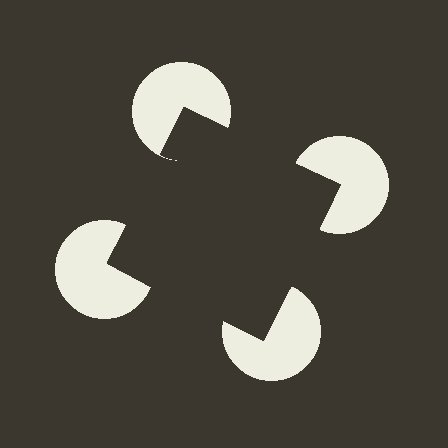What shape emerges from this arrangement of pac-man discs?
An illusory square — its edges are inferred from the aligned wedge cuts in the pac-man discs, not physically drawn.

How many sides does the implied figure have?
4 sides.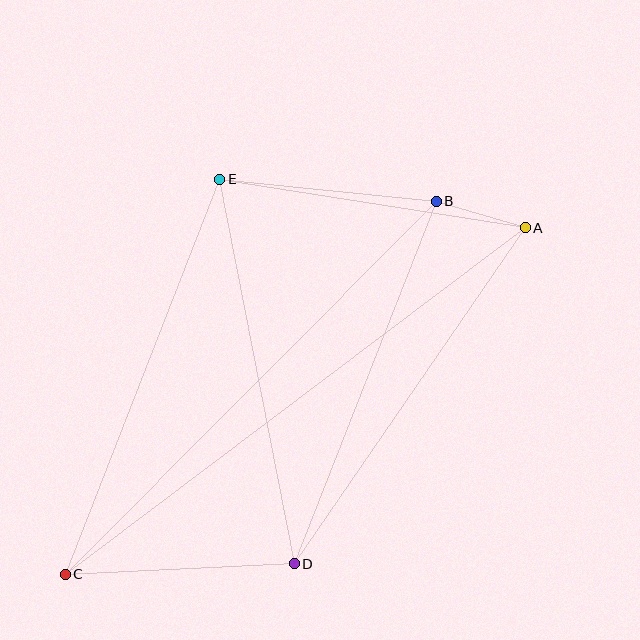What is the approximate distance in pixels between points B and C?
The distance between B and C is approximately 526 pixels.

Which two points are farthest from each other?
Points A and C are farthest from each other.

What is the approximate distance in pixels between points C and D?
The distance between C and D is approximately 229 pixels.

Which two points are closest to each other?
Points A and B are closest to each other.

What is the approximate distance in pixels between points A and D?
The distance between A and D is approximately 408 pixels.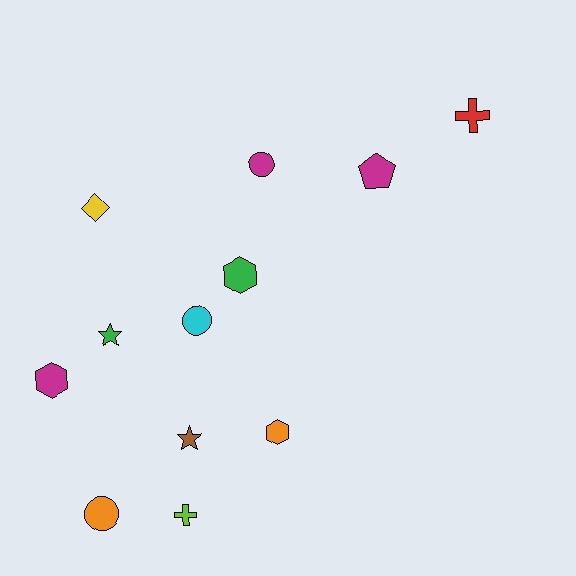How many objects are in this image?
There are 12 objects.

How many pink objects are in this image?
There are no pink objects.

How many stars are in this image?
There are 2 stars.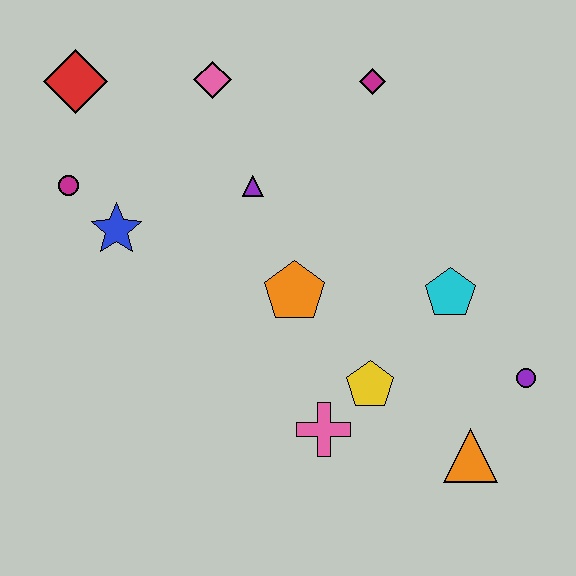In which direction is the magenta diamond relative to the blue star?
The magenta diamond is to the right of the blue star.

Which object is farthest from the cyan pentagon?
The red diamond is farthest from the cyan pentagon.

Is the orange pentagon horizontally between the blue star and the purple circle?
Yes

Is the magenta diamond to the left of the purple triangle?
No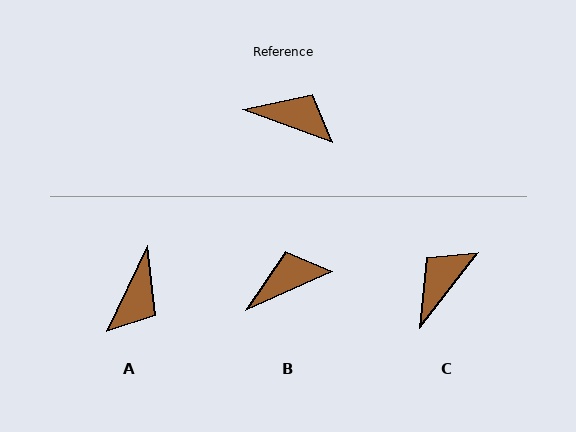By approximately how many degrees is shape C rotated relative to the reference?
Approximately 72 degrees counter-clockwise.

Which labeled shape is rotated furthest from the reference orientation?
A, about 95 degrees away.